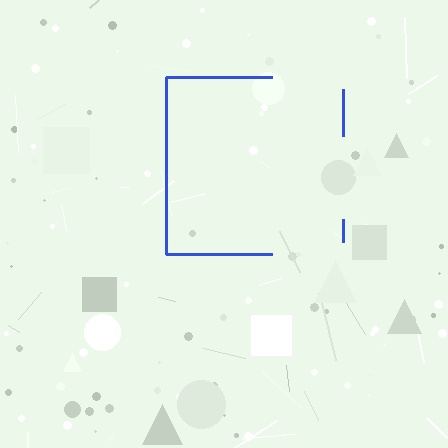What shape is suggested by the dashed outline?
The dashed outline suggests a square.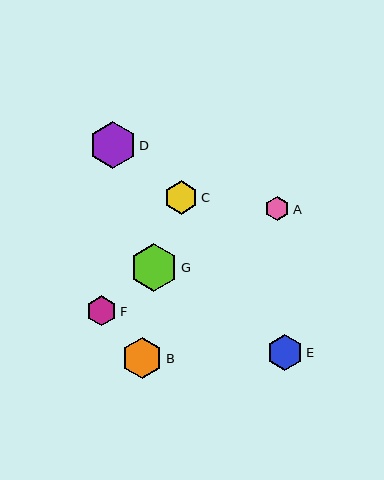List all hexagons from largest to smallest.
From largest to smallest: G, D, B, E, C, F, A.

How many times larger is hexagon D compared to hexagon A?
Hexagon D is approximately 1.9 times the size of hexagon A.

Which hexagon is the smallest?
Hexagon A is the smallest with a size of approximately 25 pixels.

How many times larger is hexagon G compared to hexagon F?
Hexagon G is approximately 1.6 times the size of hexagon F.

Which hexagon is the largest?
Hexagon G is the largest with a size of approximately 48 pixels.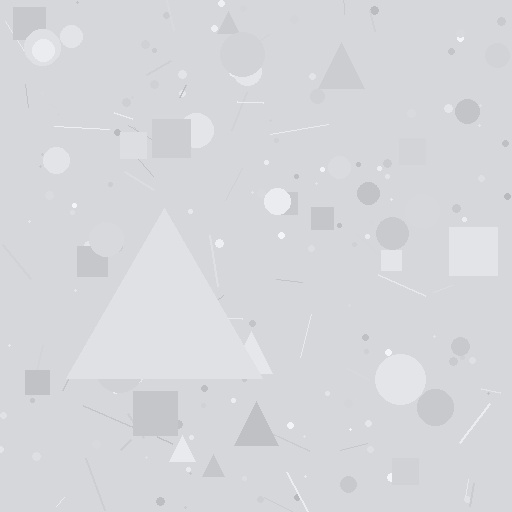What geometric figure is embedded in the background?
A triangle is embedded in the background.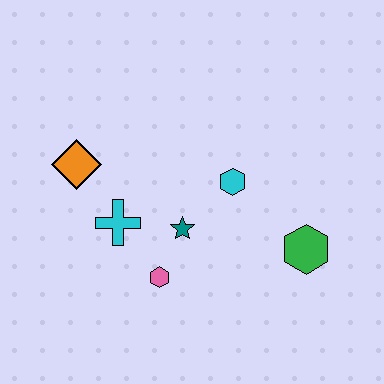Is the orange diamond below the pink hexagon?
No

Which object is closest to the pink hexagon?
The teal star is closest to the pink hexagon.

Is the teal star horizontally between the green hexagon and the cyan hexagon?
No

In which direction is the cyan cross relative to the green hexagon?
The cyan cross is to the left of the green hexagon.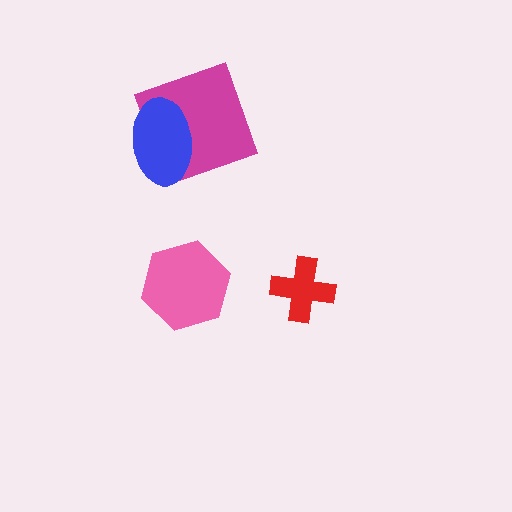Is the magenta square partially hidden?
Yes, it is partially covered by another shape.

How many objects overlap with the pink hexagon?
0 objects overlap with the pink hexagon.